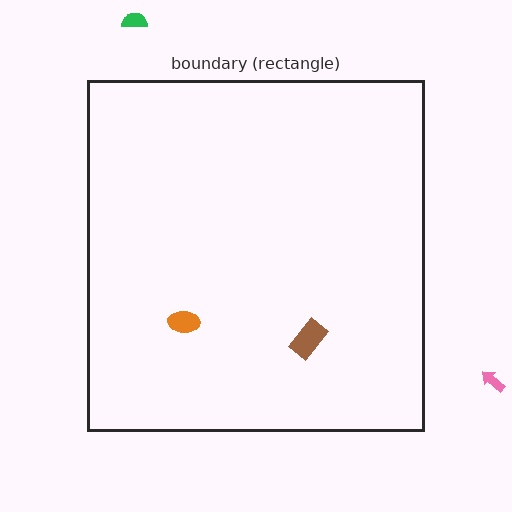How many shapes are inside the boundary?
2 inside, 2 outside.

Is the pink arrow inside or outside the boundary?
Outside.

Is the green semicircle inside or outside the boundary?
Outside.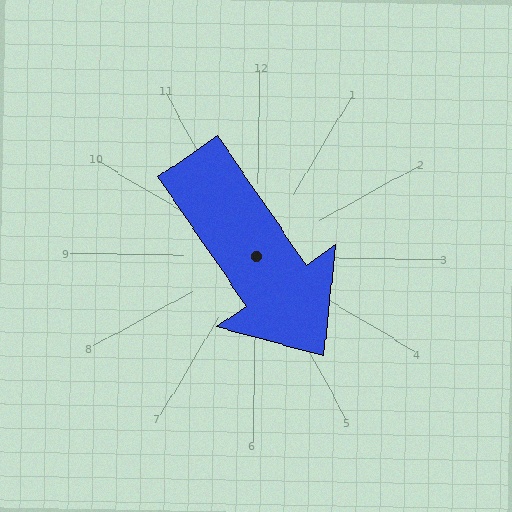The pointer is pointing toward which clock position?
Roughly 5 o'clock.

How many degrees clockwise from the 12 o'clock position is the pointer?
Approximately 145 degrees.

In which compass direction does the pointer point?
Southeast.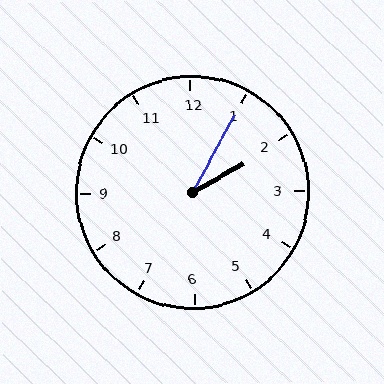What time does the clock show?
2:05.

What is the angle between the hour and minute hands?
Approximately 32 degrees.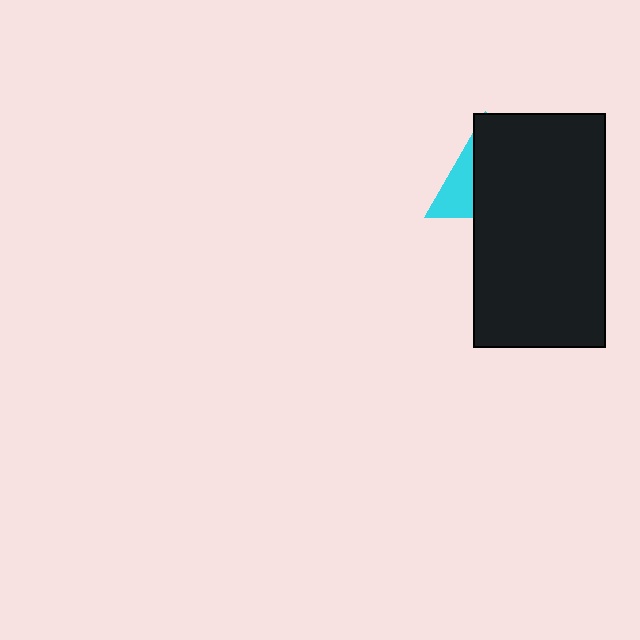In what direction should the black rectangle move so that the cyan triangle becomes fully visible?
The black rectangle should move right. That is the shortest direction to clear the overlap and leave the cyan triangle fully visible.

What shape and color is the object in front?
The object in front is a black rectangle.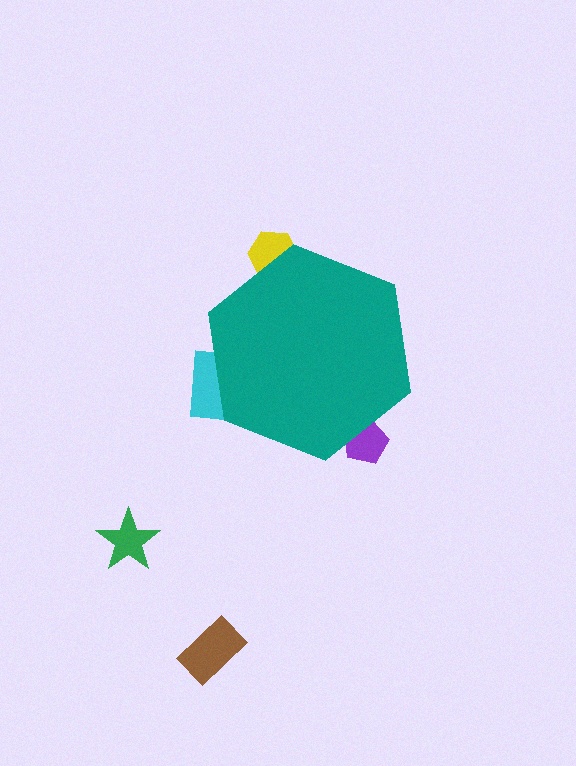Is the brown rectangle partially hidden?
No, the brown rectangle is fully visible.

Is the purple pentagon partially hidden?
Yes, the purple pentagon is partially hidden behind the teal hexagon.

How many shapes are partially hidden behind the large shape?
3 shapes are partially hidden.